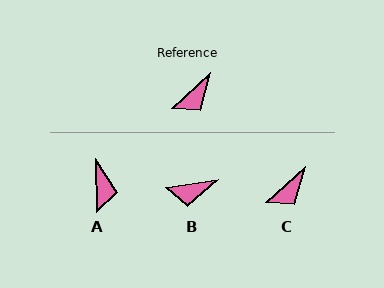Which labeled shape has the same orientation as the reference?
C.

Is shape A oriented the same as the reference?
No, it is off by about 48 degrees.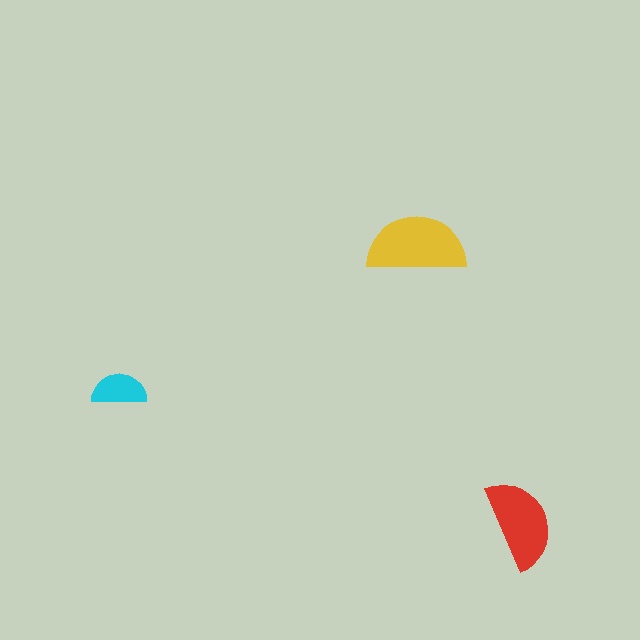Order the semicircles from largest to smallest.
the yellow one, the red one, the cyan one.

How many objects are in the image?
There are 3 objects in the image.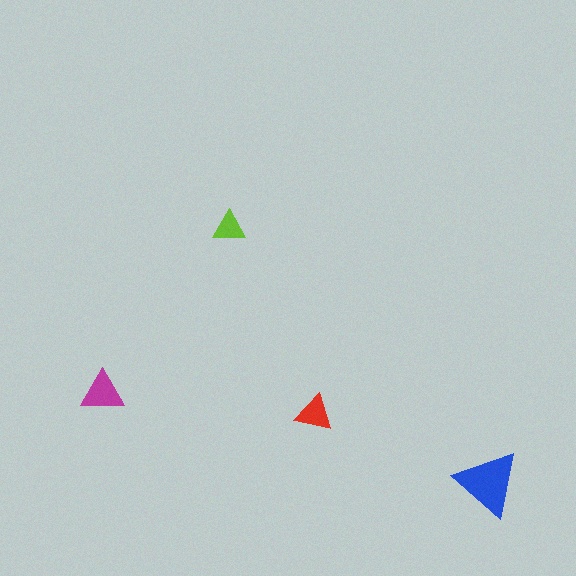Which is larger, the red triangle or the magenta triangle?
The magenta one.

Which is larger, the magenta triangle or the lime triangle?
The magenta one.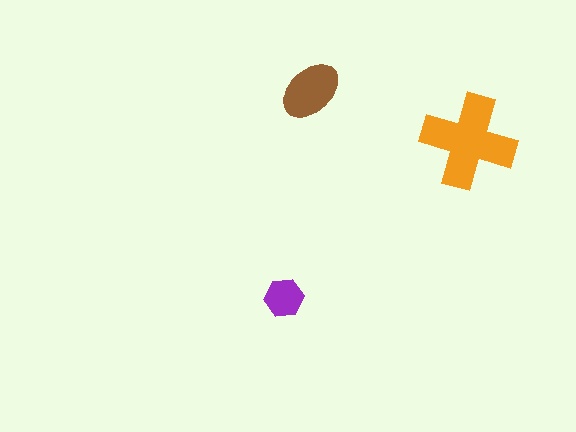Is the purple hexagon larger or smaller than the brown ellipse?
Smaller.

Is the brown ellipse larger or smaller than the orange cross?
Smaller.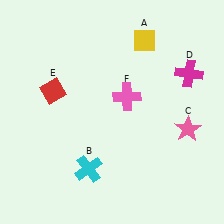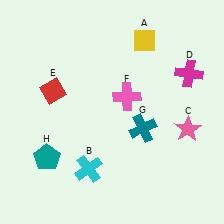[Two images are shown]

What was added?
A teal cross (G), a teal pentagon (H) were added in Image 2.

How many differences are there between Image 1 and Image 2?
There are 2 differences between the two images.